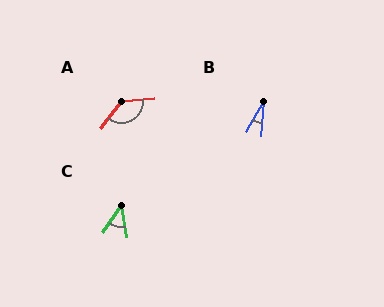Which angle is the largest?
A, at approximately 132 degrees.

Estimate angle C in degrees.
Approximately 44 degrees.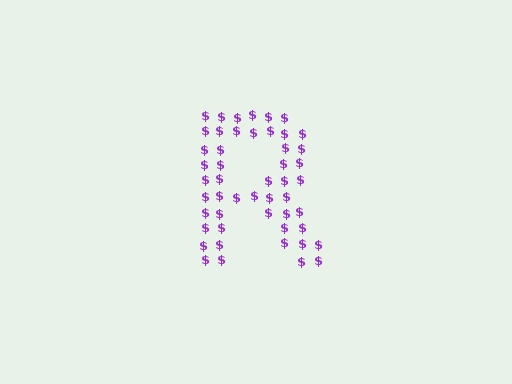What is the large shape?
The large shape is the letter R.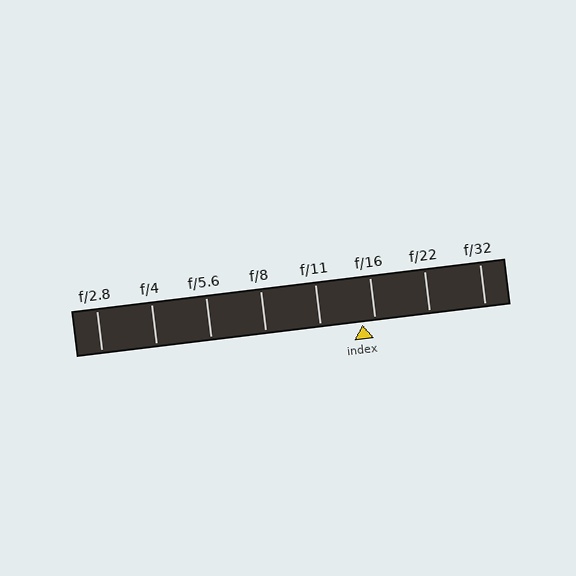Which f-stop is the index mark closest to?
The index mark is closest to f/16.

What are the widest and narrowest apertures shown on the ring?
The widest aperture shown is f/2.8 and the narrowest is f/32.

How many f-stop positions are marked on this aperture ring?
There are 8 f-stop positions marked.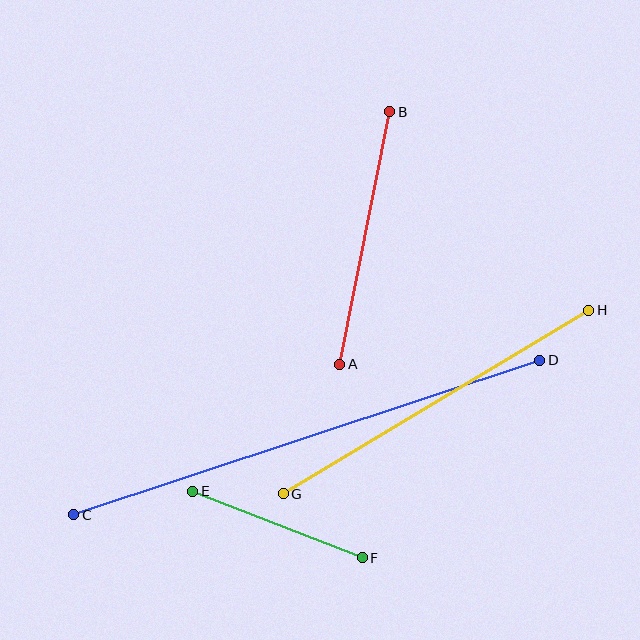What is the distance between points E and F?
The distance is approximately 182 pixels.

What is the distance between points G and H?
The distance is approximately 357 pixels.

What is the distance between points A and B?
The distance is approximately 257 pixels.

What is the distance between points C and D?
The distance is approximately 491 pixels.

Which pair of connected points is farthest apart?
Points C and D are farthest apart.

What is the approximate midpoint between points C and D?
The midpoint is at approximately (307, 438) pixels.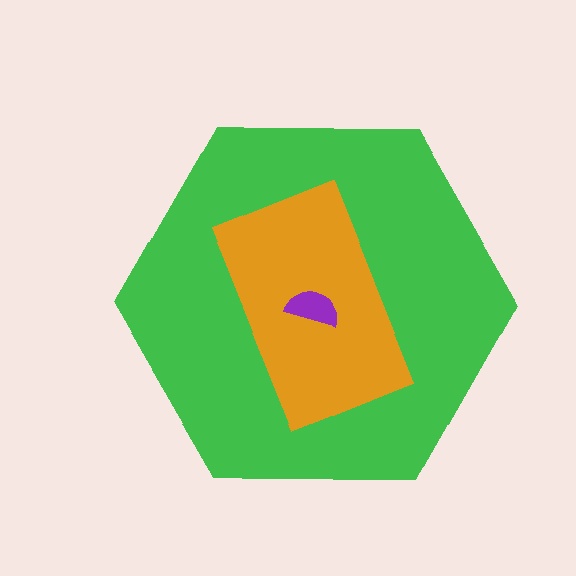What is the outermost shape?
The green hexagon.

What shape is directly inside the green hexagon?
The orange rectangle.